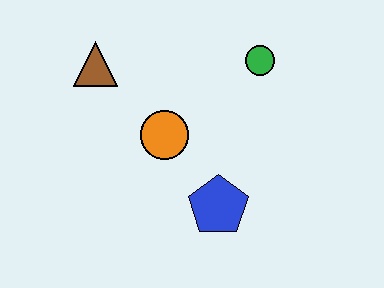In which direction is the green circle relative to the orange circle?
The green circle is to the right of the orange circle.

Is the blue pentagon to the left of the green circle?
Yes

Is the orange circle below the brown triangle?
Yes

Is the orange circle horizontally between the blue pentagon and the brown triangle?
Yes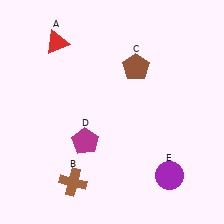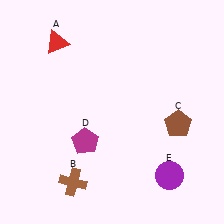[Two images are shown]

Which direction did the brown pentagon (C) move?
The brown pentagon (C) moved down.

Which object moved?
The brown pentagon (C) moved down.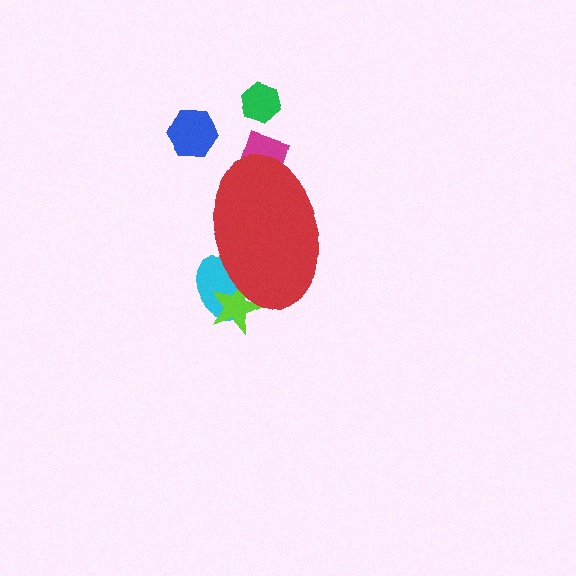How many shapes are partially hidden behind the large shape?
3 shapes are partially hidden.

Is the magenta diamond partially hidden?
Yes, the magenta diamond is partially hidden behind the red ellipse.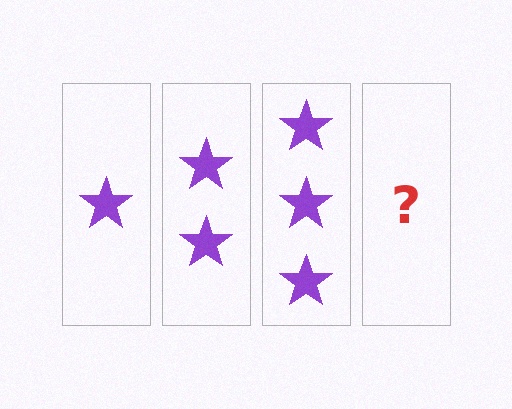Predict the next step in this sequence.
The next step is 4 stars.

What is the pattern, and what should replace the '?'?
The pattern is that each step adds one more star. The '?' should be 4 stars.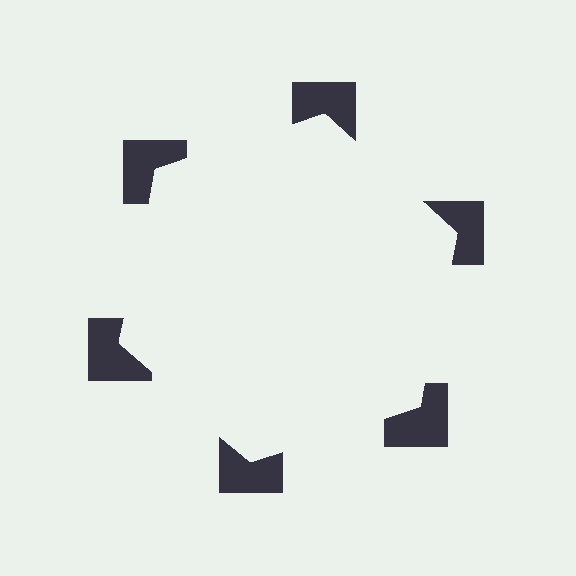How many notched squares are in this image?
There are 6 — one at each vertex of the illusory hexagon.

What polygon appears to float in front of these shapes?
An illusory hexagon — its edges are inferred from the aligned wedge cuts in the notched squares, not physically drawn.